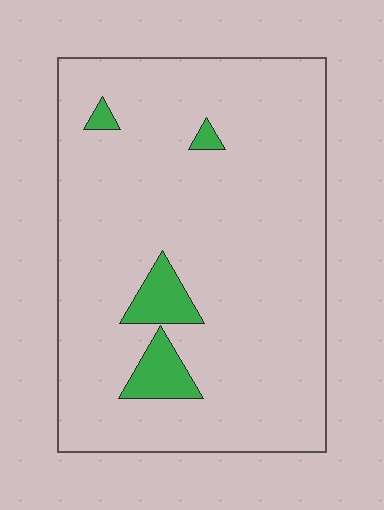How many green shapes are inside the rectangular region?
4.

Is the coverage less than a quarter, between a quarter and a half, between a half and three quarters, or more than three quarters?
Less than a quarter.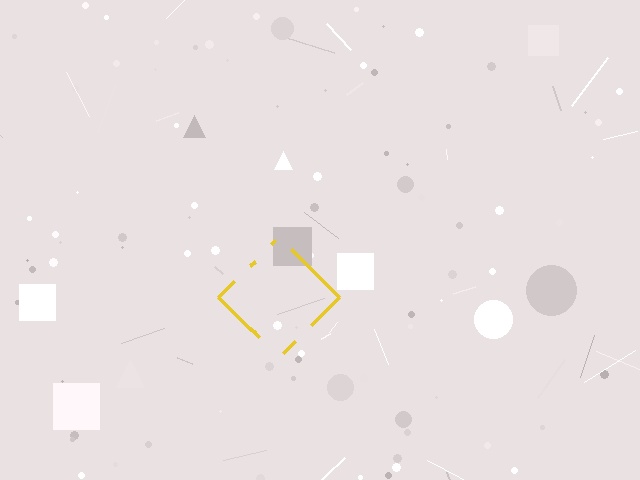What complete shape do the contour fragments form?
The contour fragments form a diamond.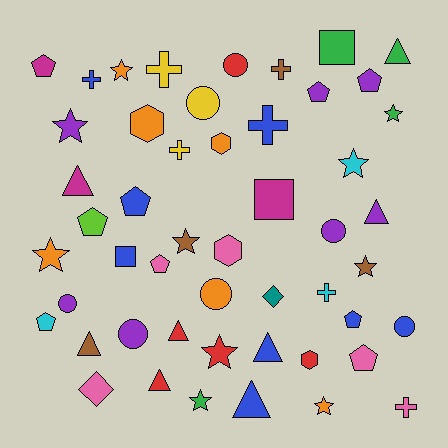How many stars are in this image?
There are 10 stars.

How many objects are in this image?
There are 50 objects.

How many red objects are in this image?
There are 5 red objects.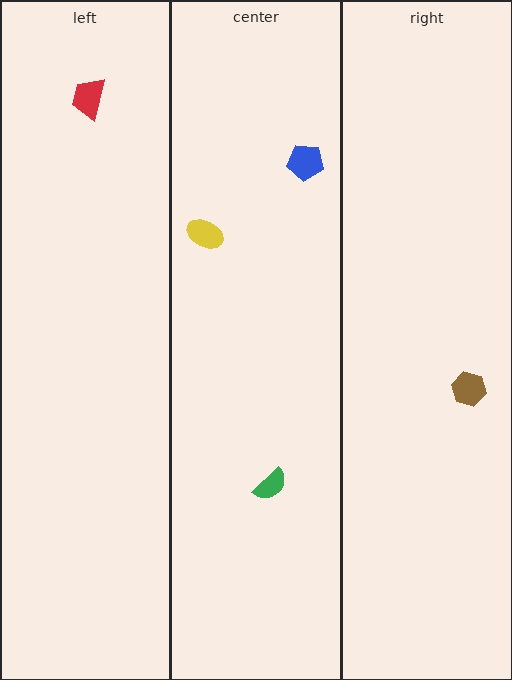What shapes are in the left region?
The red trapezoid.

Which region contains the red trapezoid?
The left region.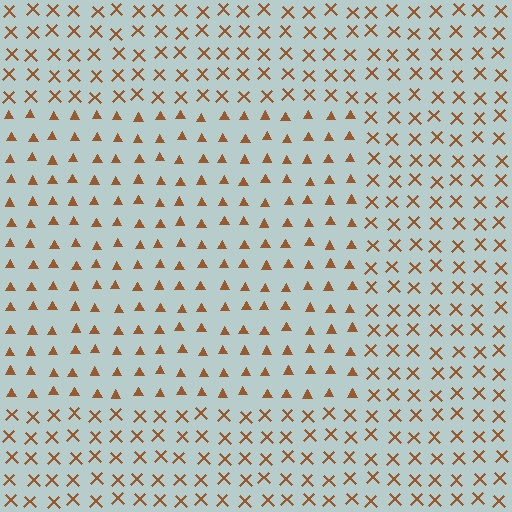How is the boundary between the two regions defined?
The boundary is defined by a change in element shape: triangles inside vs. X marks outside. All elements share the same color and spacing.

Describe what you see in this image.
The image is filled with small brown elements arranged in a uniform grid. A rectangle-shaped region contains triangles, while the surrounding area contains X marks. The boundary is defined purely by the change in element shape.